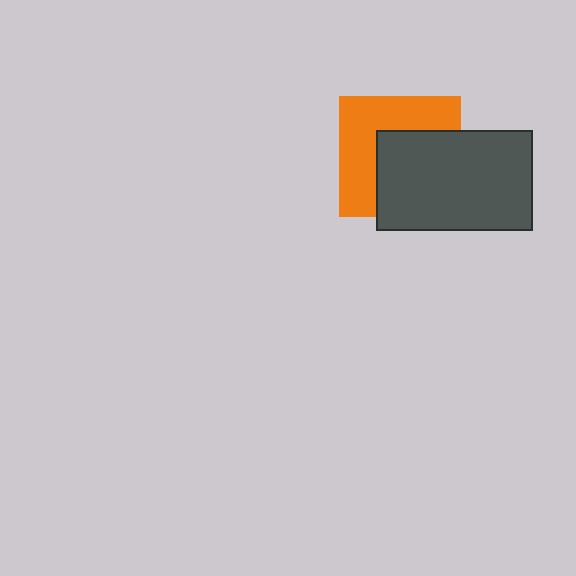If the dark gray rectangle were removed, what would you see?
You would see the complete orange square.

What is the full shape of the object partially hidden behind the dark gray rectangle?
The partially hidden object is an orange square.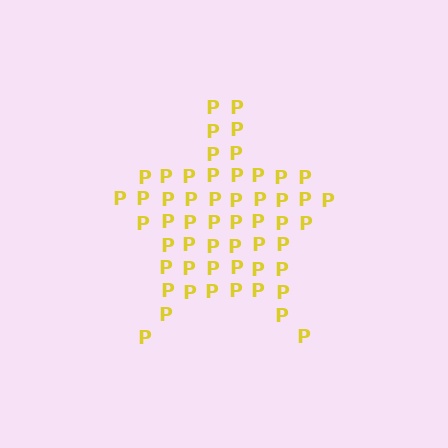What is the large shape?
The large shape is a star.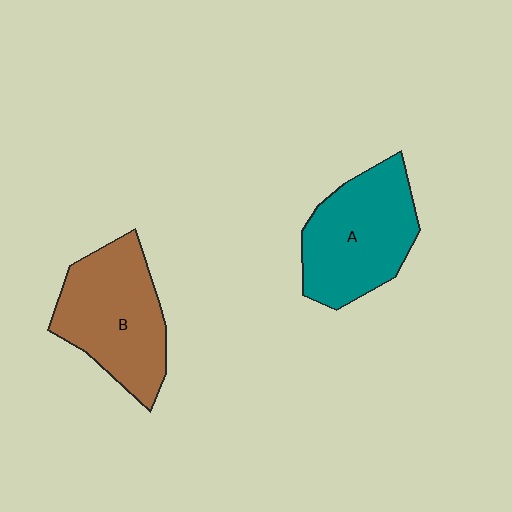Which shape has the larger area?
Shape B (brown).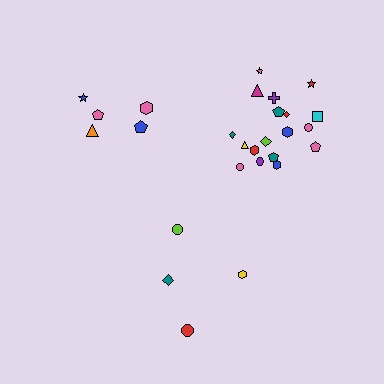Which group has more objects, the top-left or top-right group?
The top-right group.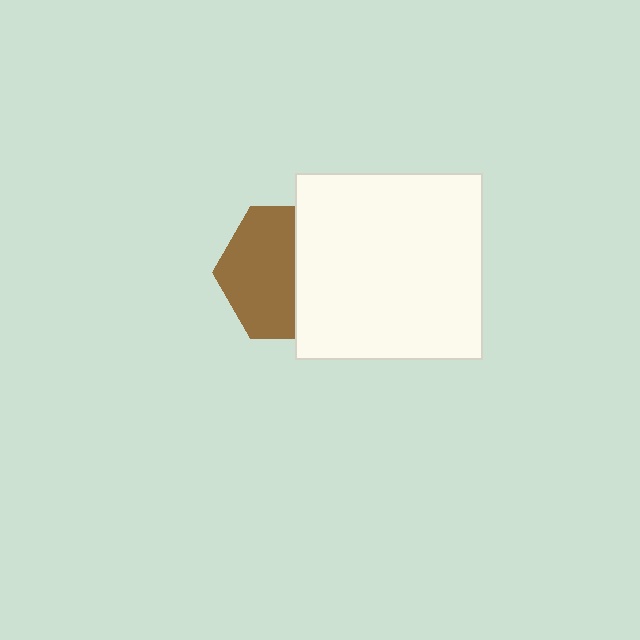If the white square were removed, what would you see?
You would see the complete brown hexagon.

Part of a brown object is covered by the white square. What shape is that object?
It is a hexagon.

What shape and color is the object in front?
The object in front is a white square.